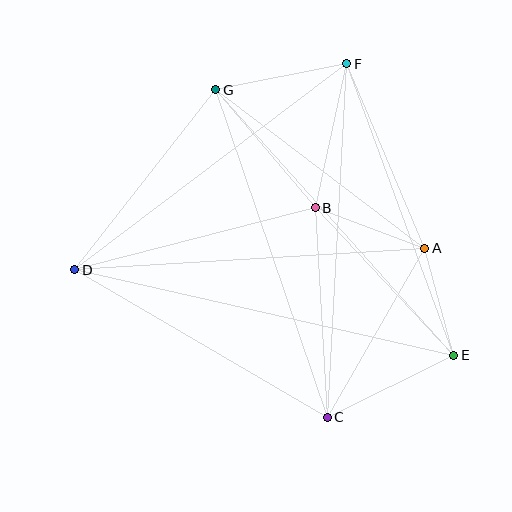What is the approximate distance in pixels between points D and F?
The distance between D and F is approximately 341 pixels.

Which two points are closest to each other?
Points A and E are closest to each other.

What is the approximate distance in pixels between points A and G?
The distance between A and G is approximately 262 pixels.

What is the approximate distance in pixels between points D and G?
The distance between D and G is approximately 229 pixels.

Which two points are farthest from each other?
Points D and E are farthest from each other.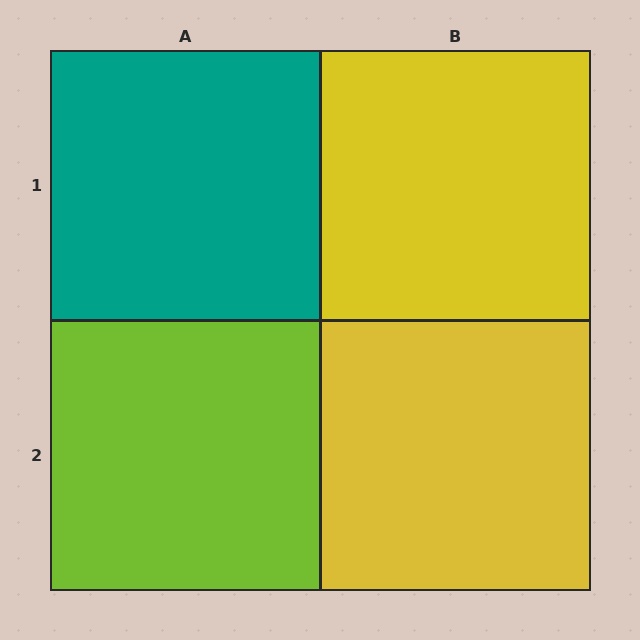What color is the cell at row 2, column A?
Lime.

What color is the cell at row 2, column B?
Yellow.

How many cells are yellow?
2 cells are yellow.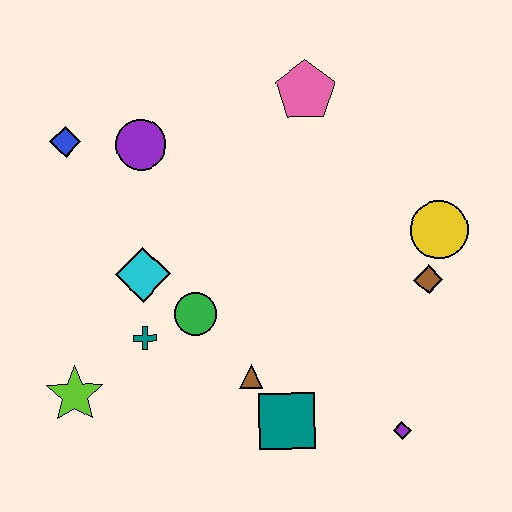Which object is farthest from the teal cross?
The yellow circle is farthest from the teal cross.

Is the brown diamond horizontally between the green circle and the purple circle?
No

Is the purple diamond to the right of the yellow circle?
No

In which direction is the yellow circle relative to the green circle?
The yellow circle is to the right of the green circle.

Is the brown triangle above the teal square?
Yes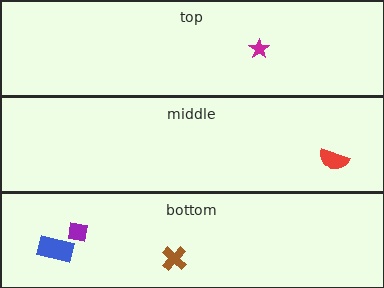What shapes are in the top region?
The magenta star.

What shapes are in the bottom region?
The blue rectangle, the brown cross, the purple square.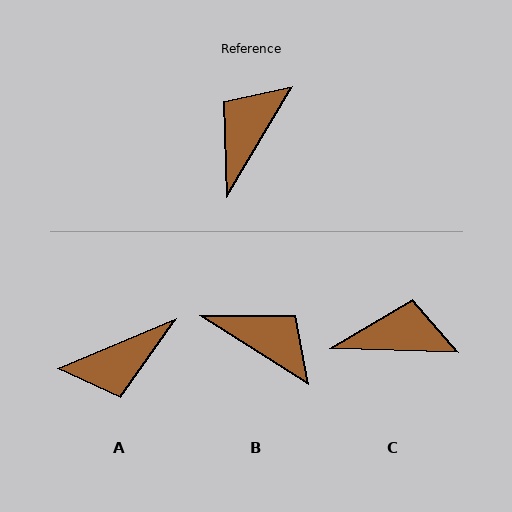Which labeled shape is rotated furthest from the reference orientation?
A, about 143 degrees away.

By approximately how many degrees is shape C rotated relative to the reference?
Approximately 62 degrees clockwise.